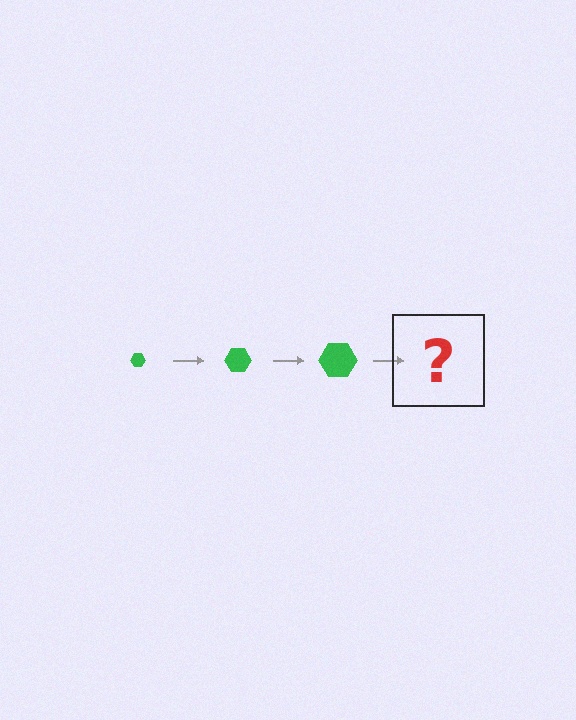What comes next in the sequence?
The next element should be a green hexagon, larger than the previous one.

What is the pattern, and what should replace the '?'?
The pattern is that the hexagon gets progressively larger each step. The '?' should be a green hexagon, larger than the previous one.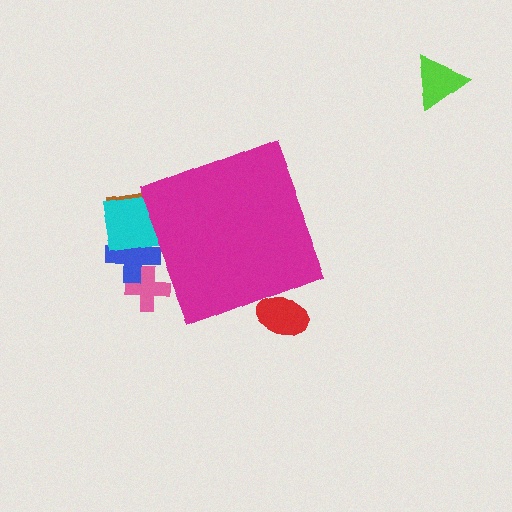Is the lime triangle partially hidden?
No, the lime triangle is fully visible.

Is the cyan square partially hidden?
Yes, the cyan square is partially hidden behind the magenta diamond.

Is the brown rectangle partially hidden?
Yes, the brown rectangle is partially hidden behind the magenta diamond.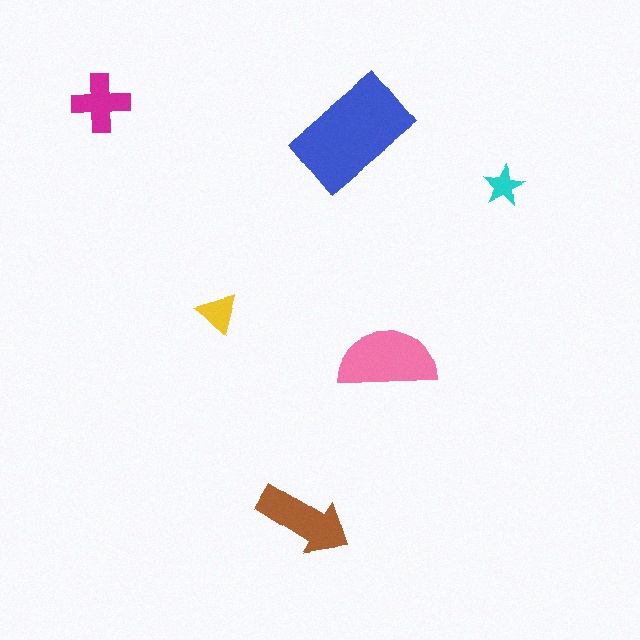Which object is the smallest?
The cyan star.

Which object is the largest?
The blue rectangle.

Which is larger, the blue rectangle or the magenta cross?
The blue rectangle.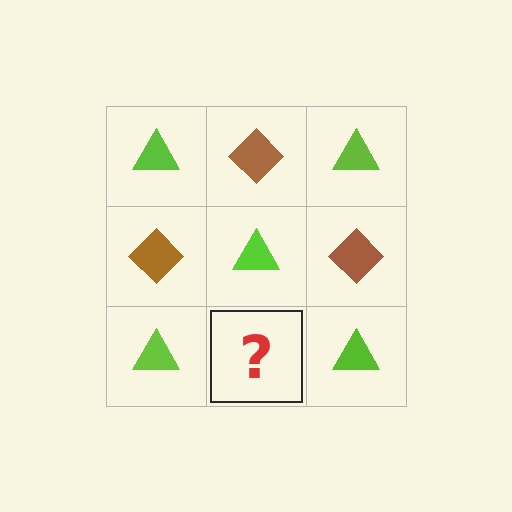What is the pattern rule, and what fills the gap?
The rule is that it alternates lime triangle and brown diamond in a checkerboard pattern. The gap should be filled with a brown diamond.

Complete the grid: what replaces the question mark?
The question mark should be replaced with a brown diamond.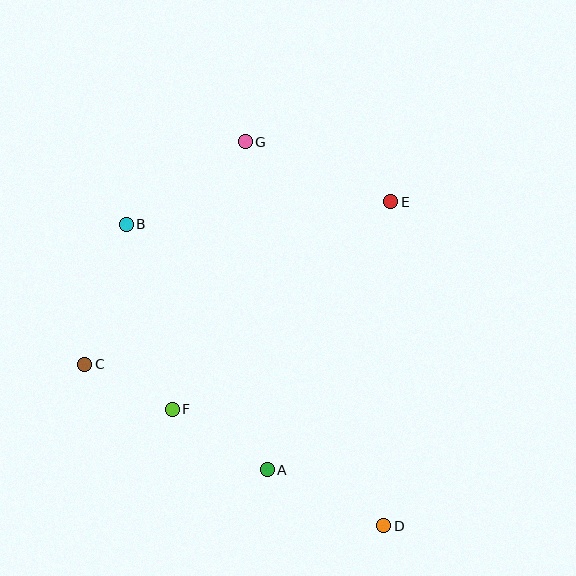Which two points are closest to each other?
Points C and F are closest to each other.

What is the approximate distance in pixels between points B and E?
The distance between B and E is approximately 265 pixels.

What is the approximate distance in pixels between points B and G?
The distance between B and G is approximately 145 pixels.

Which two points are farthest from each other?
Points D and G are farthest from each other.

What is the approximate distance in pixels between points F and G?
The distance between F and G is approximately 278 pixels.